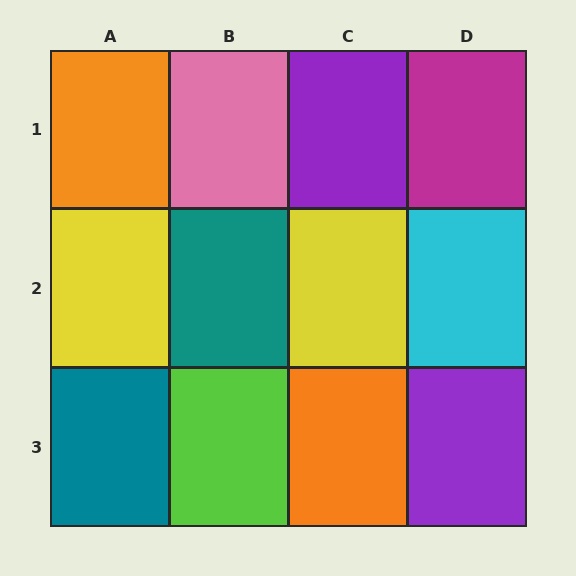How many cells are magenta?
1 cell is magenta.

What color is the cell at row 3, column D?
Purple.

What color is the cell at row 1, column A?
Orange.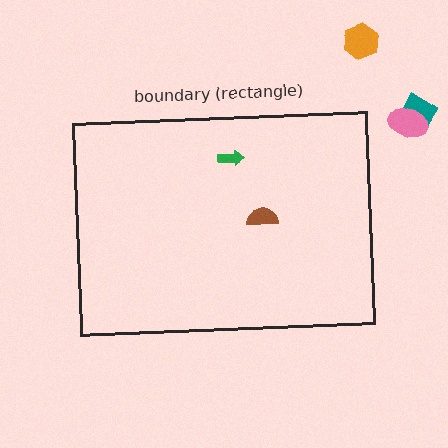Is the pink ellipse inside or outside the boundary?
Outside.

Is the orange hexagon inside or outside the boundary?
Outside.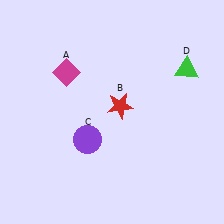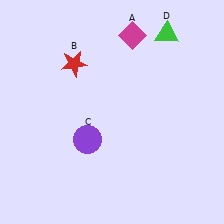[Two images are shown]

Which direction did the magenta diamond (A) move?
The magenta diamond (A) moved right.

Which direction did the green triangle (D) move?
The green triangle (D) moved up.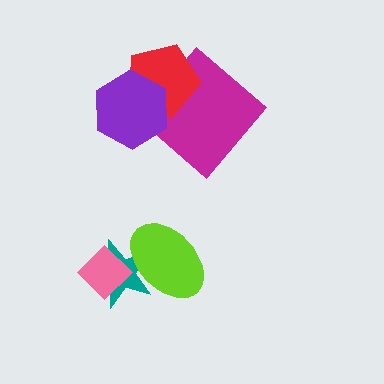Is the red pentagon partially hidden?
Yes, it is partially covered by another shape.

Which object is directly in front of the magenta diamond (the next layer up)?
The red pentagon is directly in front of the magenta diamond.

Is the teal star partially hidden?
Yes, it is partially covered by another shape.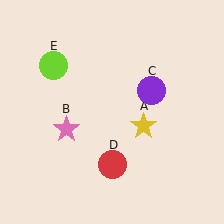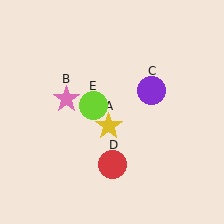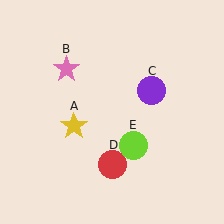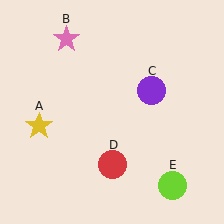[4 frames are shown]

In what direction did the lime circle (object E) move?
The lime circle (object E) moved down and to the right.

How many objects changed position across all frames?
3 objects changed position: yellow star (object A), pink star (object B), lime circle (object E).